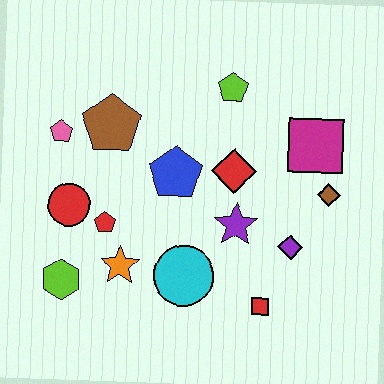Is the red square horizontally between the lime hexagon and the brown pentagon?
No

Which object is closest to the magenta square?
The brown diamond is closest to the magenta square.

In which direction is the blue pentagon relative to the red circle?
The blue pentagon is to the right of the red circle.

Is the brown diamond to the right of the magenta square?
Yes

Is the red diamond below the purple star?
No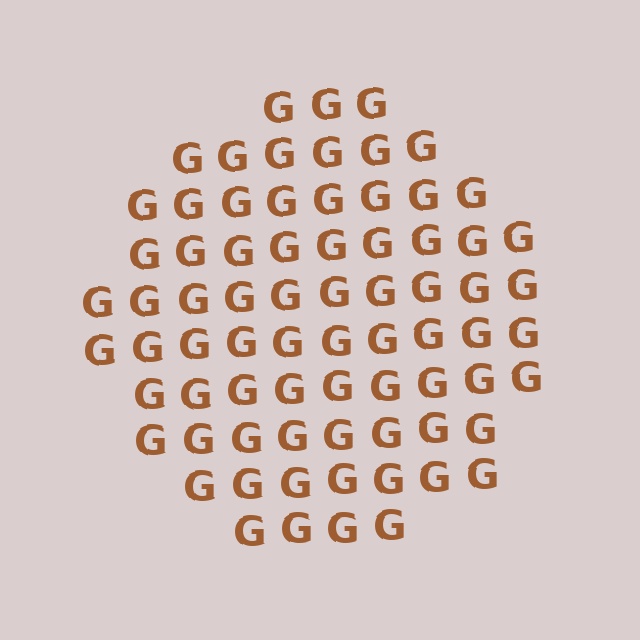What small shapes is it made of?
It is made of small letter G's.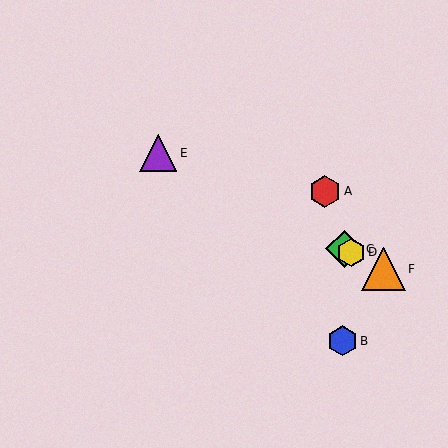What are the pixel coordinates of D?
Object D is at (351, 252).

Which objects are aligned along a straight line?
Objects C, D, E, F are aligned along a straight line.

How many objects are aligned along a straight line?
4 objects (C, D, E, F) are aligned along a straight line.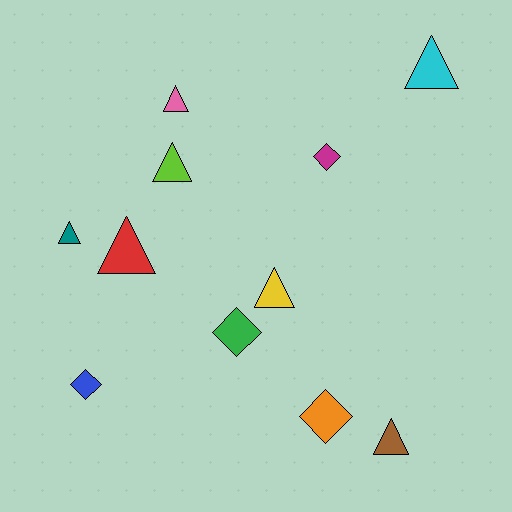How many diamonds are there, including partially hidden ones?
There are 4 diamonds.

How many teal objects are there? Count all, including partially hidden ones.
There is 1 teal object.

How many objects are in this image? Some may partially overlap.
There are 11 objects.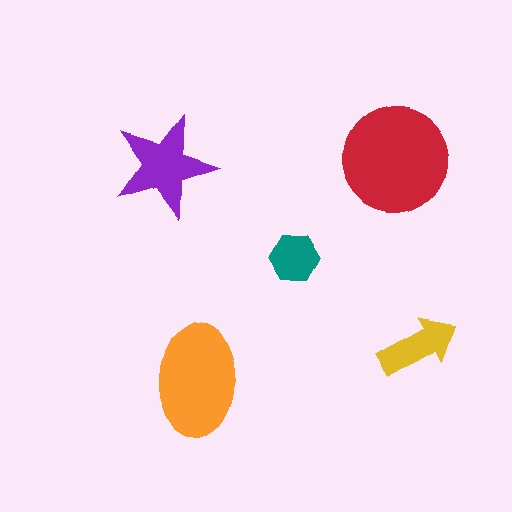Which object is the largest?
The red circle.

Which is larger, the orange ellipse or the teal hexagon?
The orange ellipse.